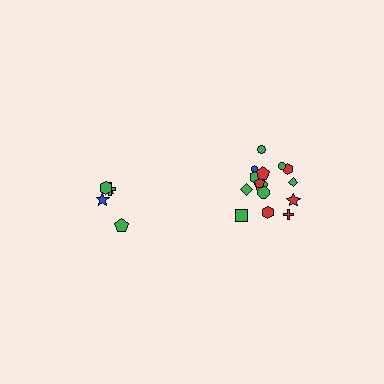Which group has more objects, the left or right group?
The right group.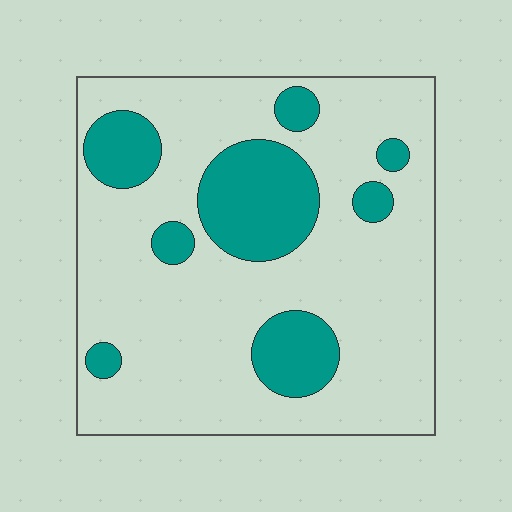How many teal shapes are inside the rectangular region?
8.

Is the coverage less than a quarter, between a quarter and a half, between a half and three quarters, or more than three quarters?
Less than a quarter.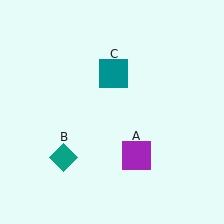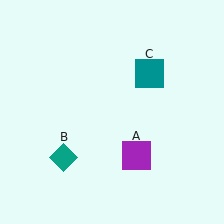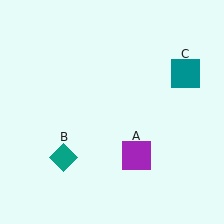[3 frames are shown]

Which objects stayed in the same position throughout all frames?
Purple square (object A) and teal diamond (object B) remained stationary.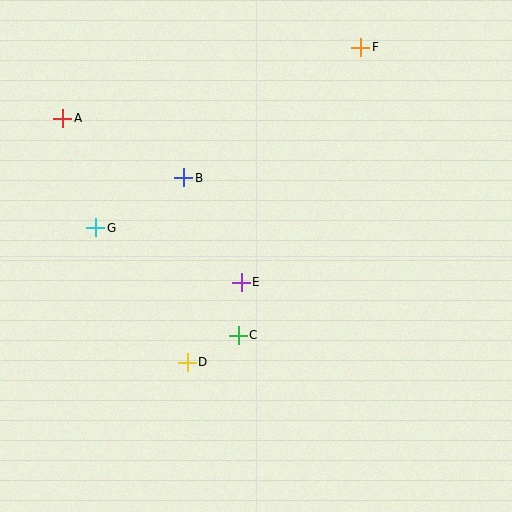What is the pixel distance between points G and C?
The distance between G and C is 179 pixels.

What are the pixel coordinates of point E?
Point E is at (241, 282).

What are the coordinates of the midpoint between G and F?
The midpoint between G and F is at (228, 138).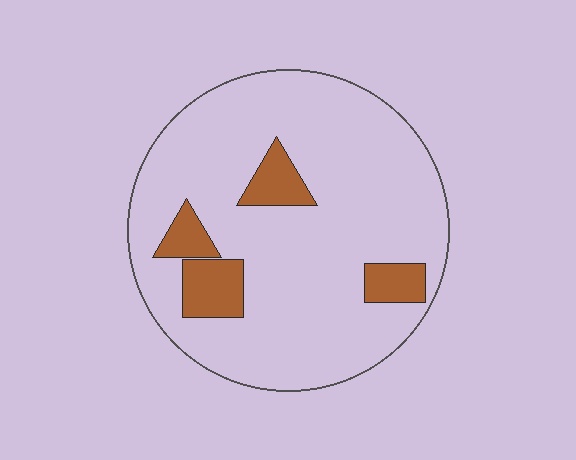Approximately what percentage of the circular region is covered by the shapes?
Approximately 15%.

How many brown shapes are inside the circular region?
4.